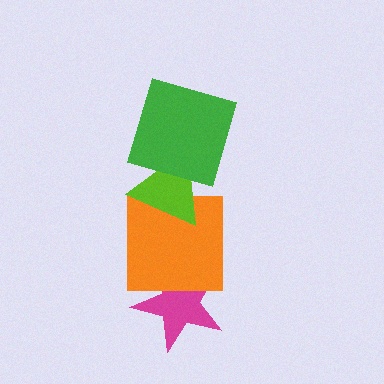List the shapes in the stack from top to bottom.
From top to bottom: the green square, the lime triangle, the orange square, the magenta star.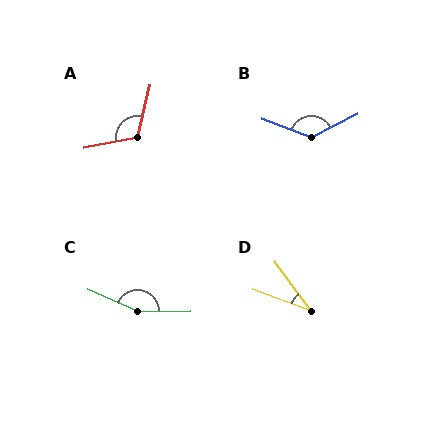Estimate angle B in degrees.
Approximately 133 degrees.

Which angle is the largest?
C, at approximately 156 degrees.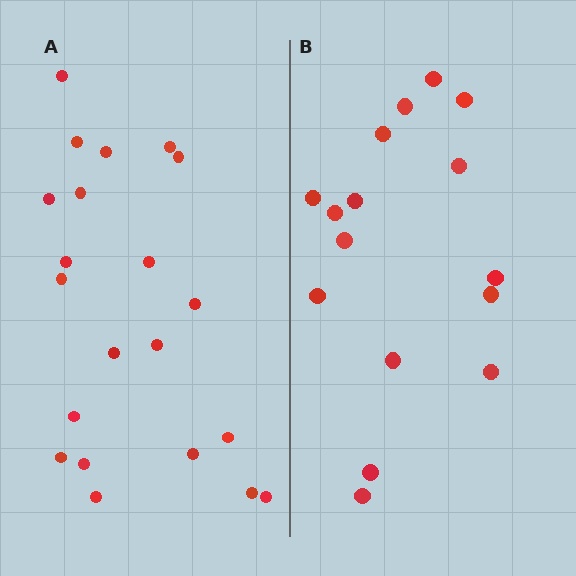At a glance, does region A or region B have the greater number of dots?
Region A (the left region) has more dots.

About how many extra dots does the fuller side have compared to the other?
Region A has about 5 more dots than region B.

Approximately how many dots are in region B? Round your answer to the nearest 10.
About 20 dots. (The exact count is 16, which rounds to 20.)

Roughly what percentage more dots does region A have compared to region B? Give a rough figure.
About 30% more.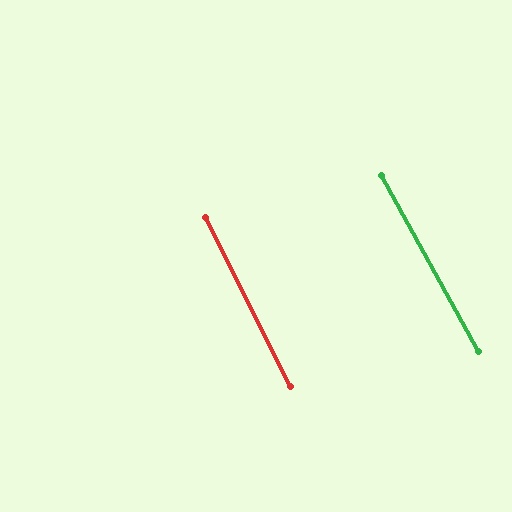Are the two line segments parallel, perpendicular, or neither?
Parallel — their directions differ by only 1.9°.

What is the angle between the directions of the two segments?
Approximately 2 degrees.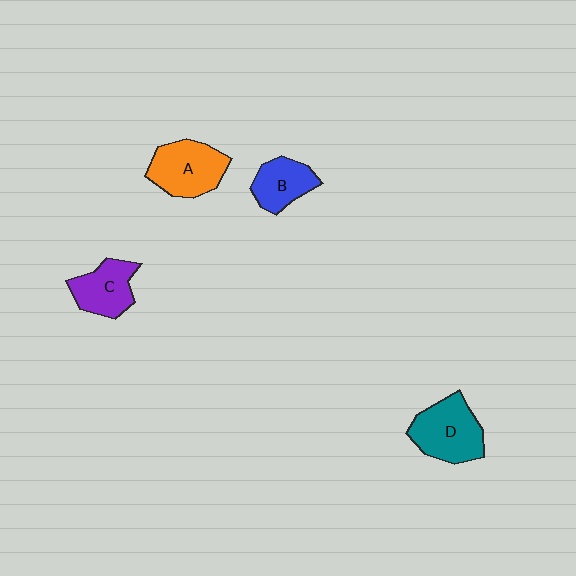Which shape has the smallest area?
Shape B (blue).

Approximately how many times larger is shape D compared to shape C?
Approximately 1.3 times.